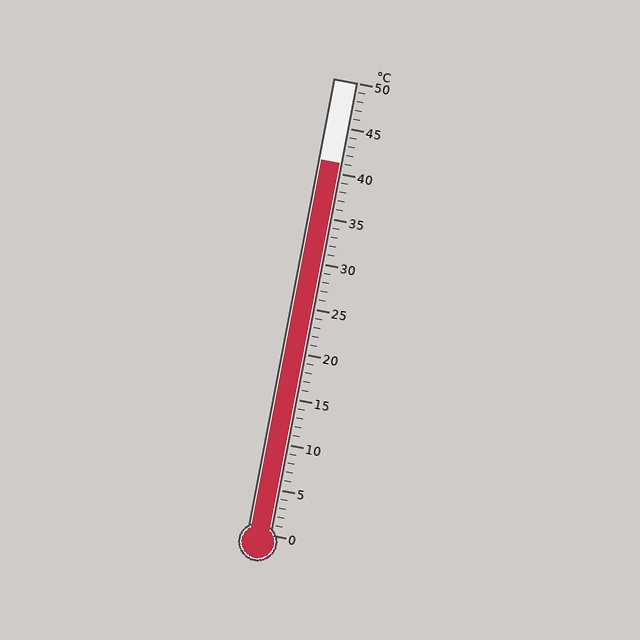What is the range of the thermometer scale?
The thermometer scale ranges from 0°C to 50°C.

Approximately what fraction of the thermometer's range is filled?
The thermometer is filled to approximately 80% of its range.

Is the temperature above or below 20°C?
The temperature is above 20°C.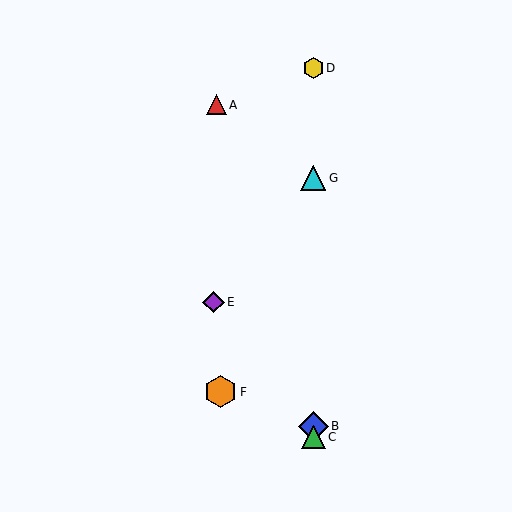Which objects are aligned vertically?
Objects B, C, D, G are aligned vertically.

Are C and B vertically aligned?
Yes, both are at x≈313.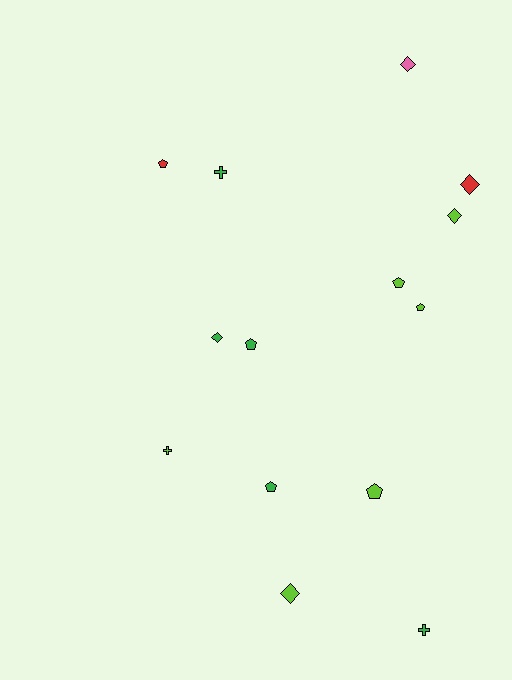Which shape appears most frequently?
Pentagon, with 6 objects.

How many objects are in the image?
There are 14 objects.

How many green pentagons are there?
There are 2 green pentagons.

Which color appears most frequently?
Lime, with 6 objects.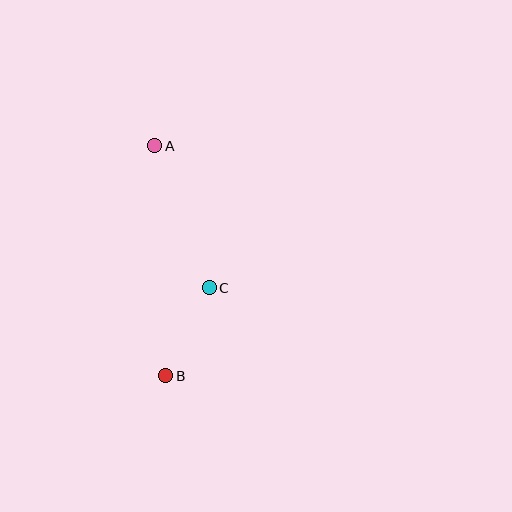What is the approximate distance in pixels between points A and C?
The distance between A and C is approximately 152 pixels.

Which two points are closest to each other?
Points B and C are closest to each other.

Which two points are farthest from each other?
Points A and B are farthest from each other.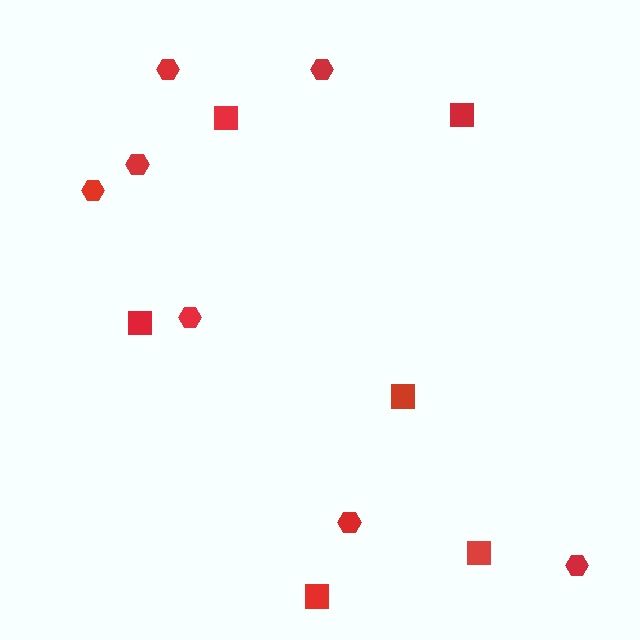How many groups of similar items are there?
There are 2 groups: one group of hexagons (7) and one group of squares (6).